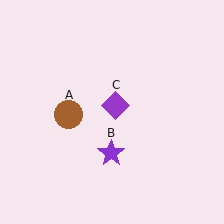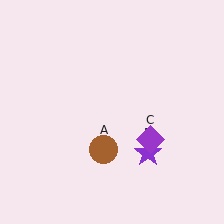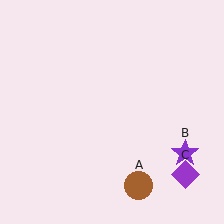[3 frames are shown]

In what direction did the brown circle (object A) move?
The brown circle (object A) moved down and to the right.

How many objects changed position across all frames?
3 objects changed position: brown circle (object A), purple star (object B), purple diamond (object C).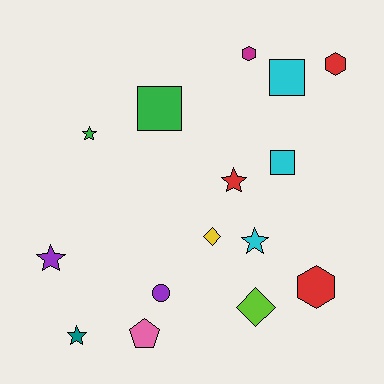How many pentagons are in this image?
There is 1 pentagon.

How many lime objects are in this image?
There is 1 lime object.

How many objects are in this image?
There are 15 objects.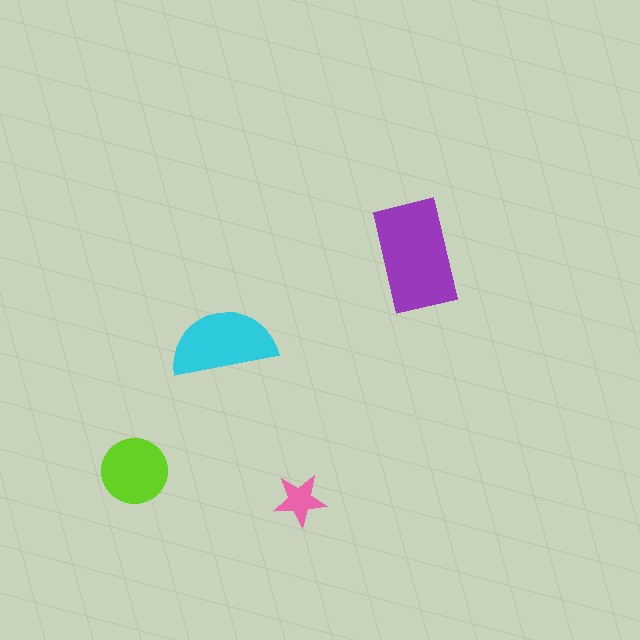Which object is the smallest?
The pink star.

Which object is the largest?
The purple rectangle.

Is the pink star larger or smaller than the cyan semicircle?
Smaller.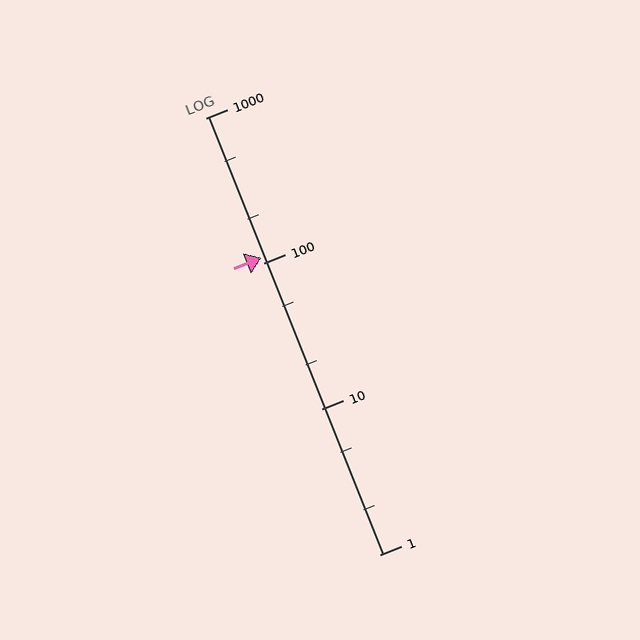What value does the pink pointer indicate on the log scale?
The pointer indicates approximately 110.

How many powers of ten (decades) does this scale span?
The scale spans 3 decades, from 1 to 1000.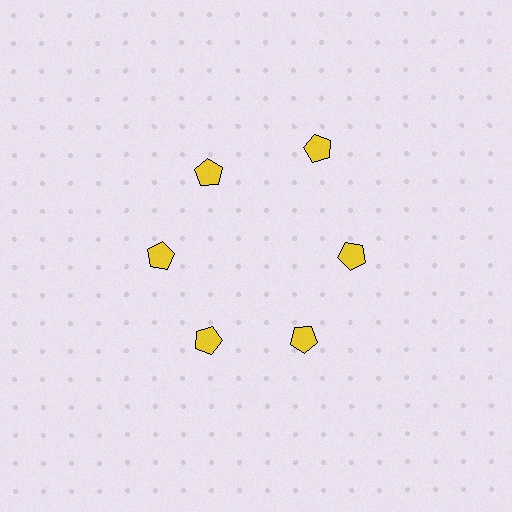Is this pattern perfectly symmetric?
No. The 6 yellow pentagons are arranged in a ring, but one element near the 1 o'clock position is pushed outward from the center, breaking the 6-fold rotational symmetry.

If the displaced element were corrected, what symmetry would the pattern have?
It would have 6-fold rotational symmetry — the pattern would map onto itself every 60 degrees.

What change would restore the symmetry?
The symmetry would be restored by moving it inward, back onto the ring so that all 6 pentagons sit at equal angles and equal distance from the center.